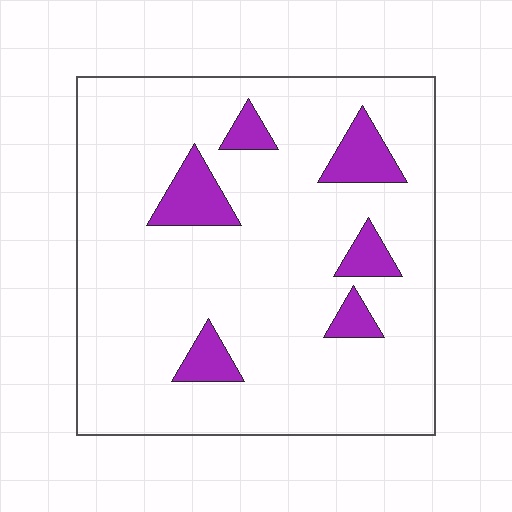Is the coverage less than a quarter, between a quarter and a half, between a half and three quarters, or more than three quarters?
Less than a quarter.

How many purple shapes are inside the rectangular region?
6.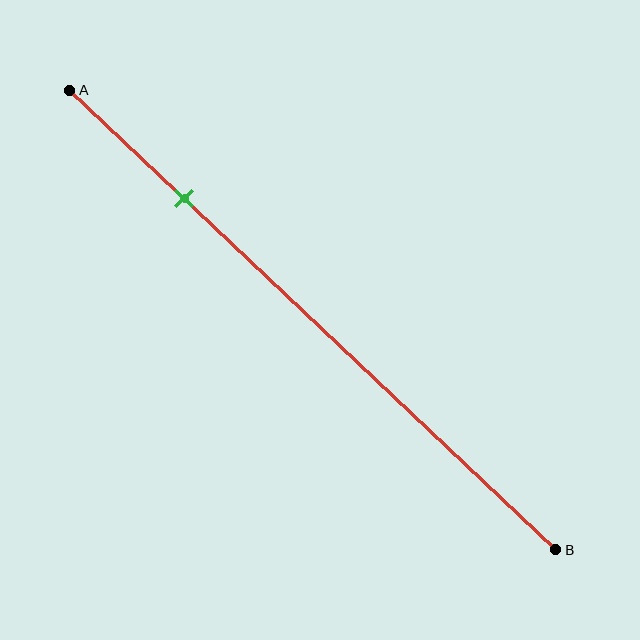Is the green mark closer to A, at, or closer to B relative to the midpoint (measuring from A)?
The green mark is closer to point A than the midpoint of segment AB.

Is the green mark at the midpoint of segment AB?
No, the mark is at about 25% from A, not at the 50% midpoint.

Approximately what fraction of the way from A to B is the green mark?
The green mark is approximately 25% of the way from A to B.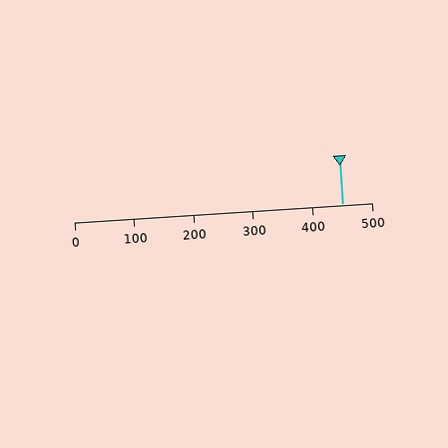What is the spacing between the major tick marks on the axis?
The major ticks are spaced 100 apart.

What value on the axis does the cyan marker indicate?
The marker indicates approximately 450.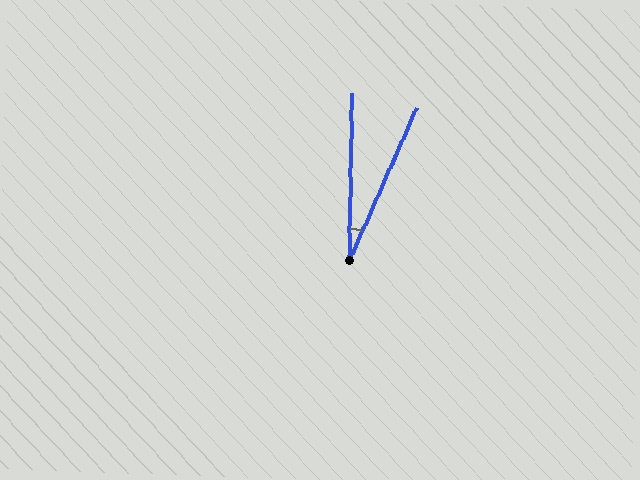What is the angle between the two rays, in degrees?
Approximately 23 degrees.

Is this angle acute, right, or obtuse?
It is acute.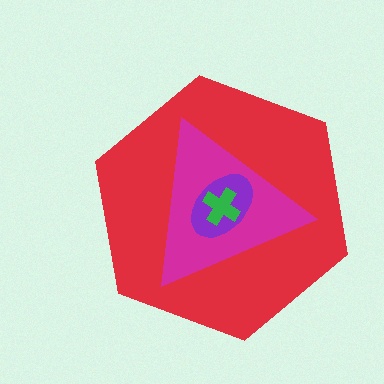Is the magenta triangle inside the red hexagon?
Yes.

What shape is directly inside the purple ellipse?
The green cross.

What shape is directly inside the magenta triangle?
The purple ellipse.